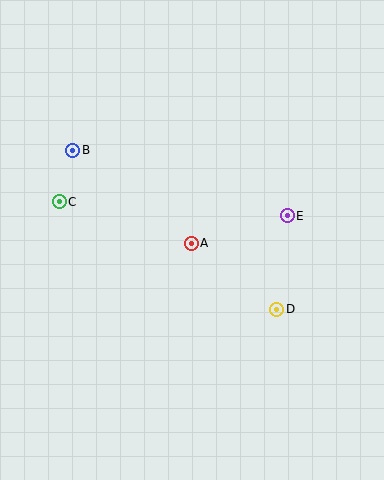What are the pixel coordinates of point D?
Point D is at (277, 309).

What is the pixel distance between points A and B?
The distance between A and B is 151 pixels.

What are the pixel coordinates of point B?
Point B is at (73, 150).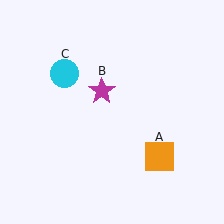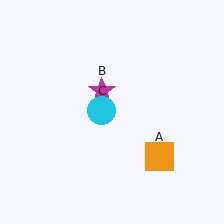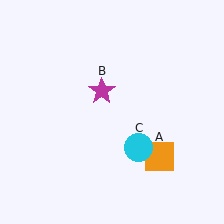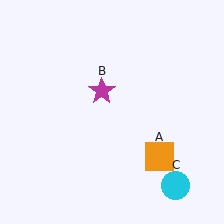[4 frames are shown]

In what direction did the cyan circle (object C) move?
The cyan circle (object C) moved down and to the right.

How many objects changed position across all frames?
1 object changed position: cyan circle (object C).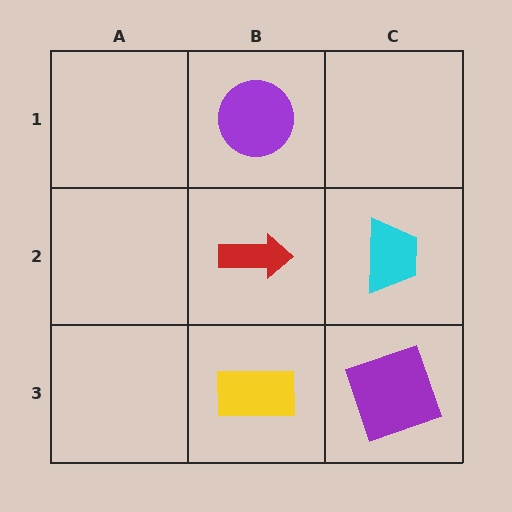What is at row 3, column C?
A purple square.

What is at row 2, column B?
A red arrow.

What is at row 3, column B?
A yellow rectangle.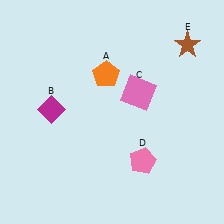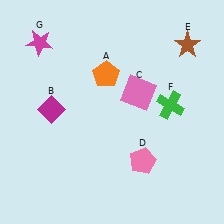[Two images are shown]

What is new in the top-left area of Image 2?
A magenta star (G) was added in the top-left area of Image 2.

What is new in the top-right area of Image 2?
A green cross (F) was added in the top-right area of Image 2.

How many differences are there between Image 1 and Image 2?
There are 2 differences between the two images.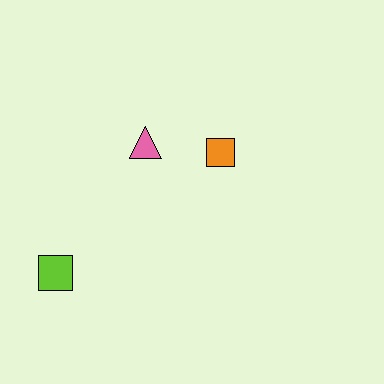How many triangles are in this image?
There is 1 triangle.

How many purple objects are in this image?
There are no purple objects.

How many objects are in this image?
There are 3 objects.